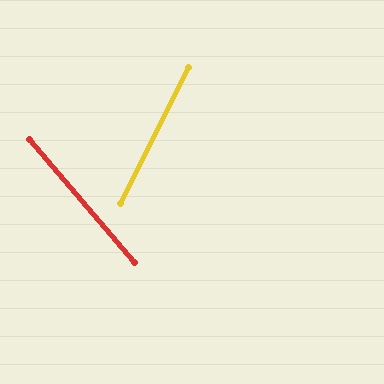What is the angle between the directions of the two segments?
Approximately 67 degrees.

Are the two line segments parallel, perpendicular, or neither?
Neither parallel nor perpendicular — they differ by about 67°.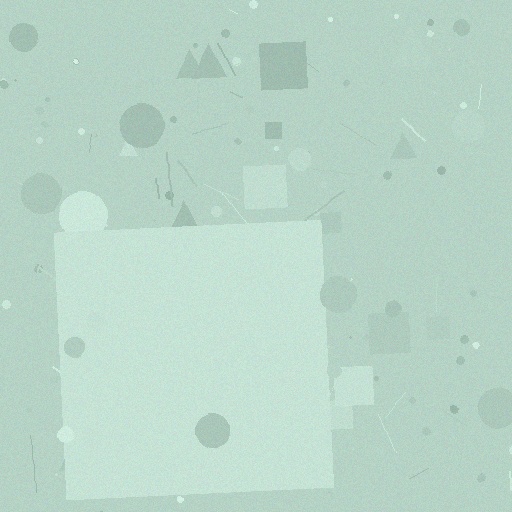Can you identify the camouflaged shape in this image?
The camouflaged shape is a square.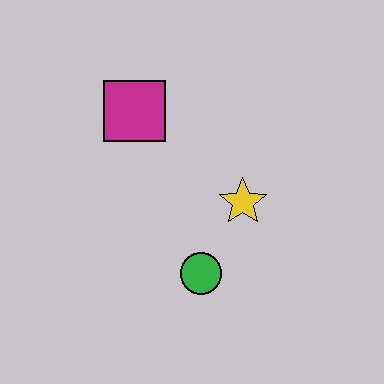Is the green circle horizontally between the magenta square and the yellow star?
Yes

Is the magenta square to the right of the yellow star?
No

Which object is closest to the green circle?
The yellow star is closest to the green circle.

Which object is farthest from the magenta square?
The green circle is farthest from the magenta square.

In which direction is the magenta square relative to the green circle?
The magenta square is above the green circle.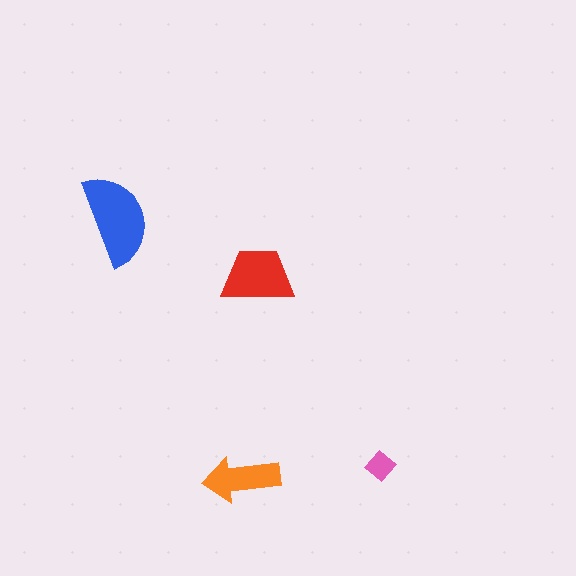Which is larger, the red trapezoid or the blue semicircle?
The blue semicircle.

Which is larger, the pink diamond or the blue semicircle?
The blue semicircle.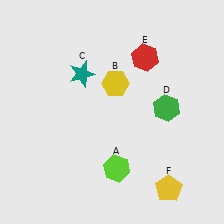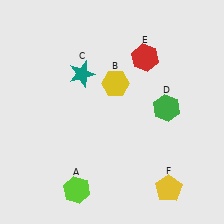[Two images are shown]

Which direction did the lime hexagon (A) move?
The lime hexagon (A) moved left.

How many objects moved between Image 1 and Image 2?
1 object moved between the two images.